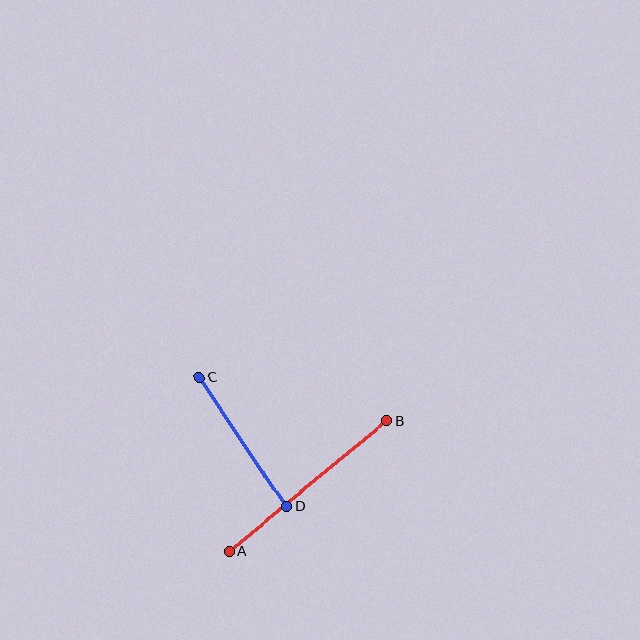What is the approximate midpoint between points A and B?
The midpoint is at approximately (308, 486) pixels.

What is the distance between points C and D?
The distance is approximately 156 pixels.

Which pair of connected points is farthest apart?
Points A and B are farthest apart.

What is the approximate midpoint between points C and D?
The midpoint is at approximately (243, 442) pixels.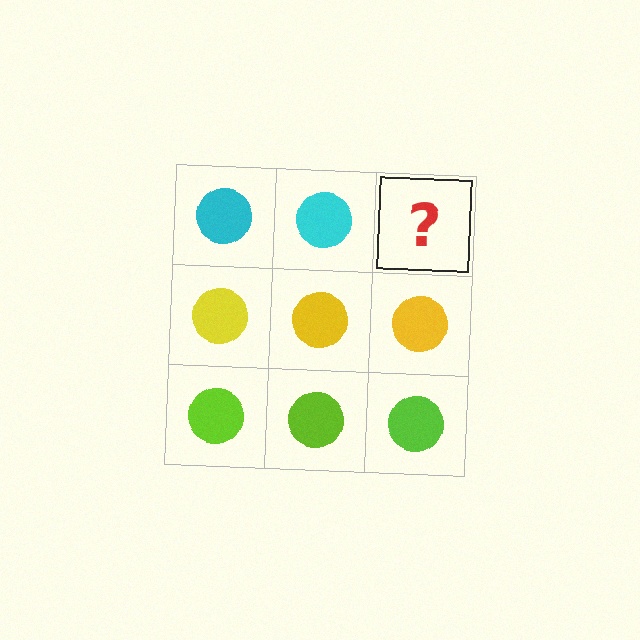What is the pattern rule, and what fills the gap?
The rule is that each row has a consistent color. The gap should be filled with a cyan circle.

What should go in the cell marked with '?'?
The missing cell should contain a cyan circle.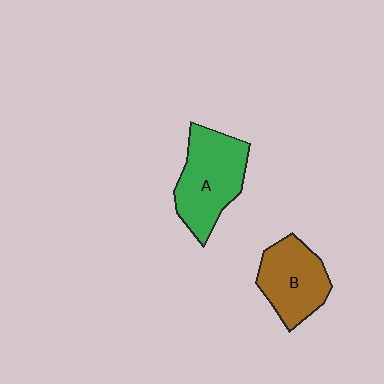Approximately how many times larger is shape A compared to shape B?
Approximately 1.2 times.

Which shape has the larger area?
Shape A (green).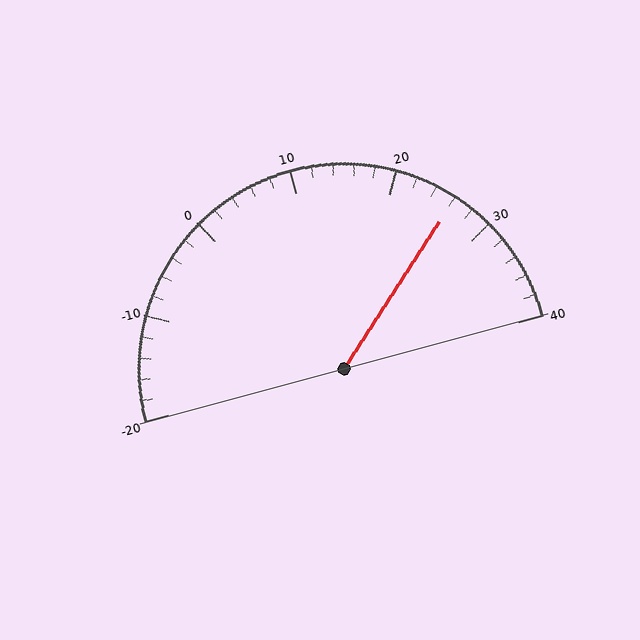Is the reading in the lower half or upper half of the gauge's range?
The reading is in the upper half of the range (-20 to 40).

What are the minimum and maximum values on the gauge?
The gauge ranges from -20 to 40.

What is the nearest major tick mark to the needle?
The nearest major tick mark is 30.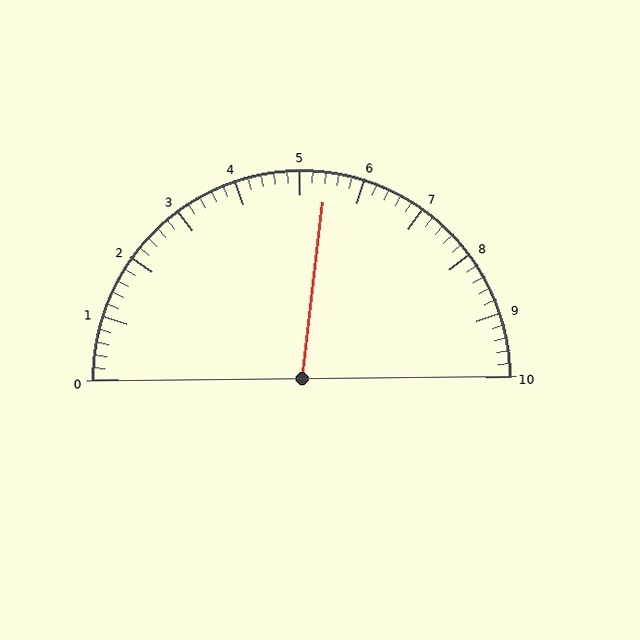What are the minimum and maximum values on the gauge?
The gauge ranges from 0 to 10.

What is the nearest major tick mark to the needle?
The nearest major tick mark is 5.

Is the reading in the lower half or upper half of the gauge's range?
The reading is in the upper half of the range (0 to 10).